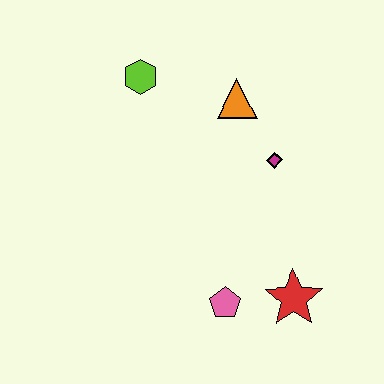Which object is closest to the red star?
The pink pentagon is closest to the red star.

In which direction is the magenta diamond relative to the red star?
The magenta diamond is above the red star.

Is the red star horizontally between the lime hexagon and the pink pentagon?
No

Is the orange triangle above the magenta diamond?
Yes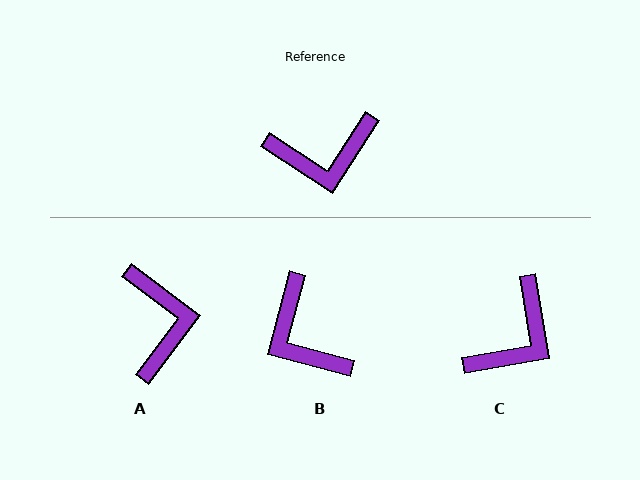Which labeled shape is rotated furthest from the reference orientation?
A, about 86 degrees away.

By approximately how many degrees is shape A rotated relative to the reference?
Approximately 86 degrees counter-clockwise.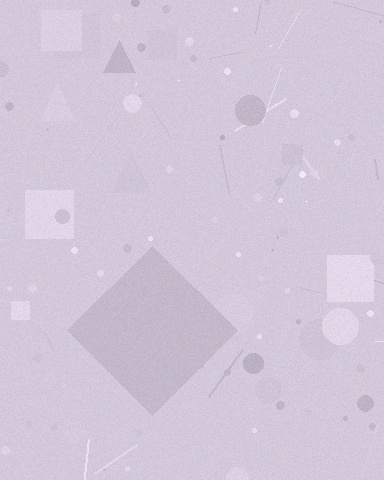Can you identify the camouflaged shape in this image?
The camouflaged shape is a diamond.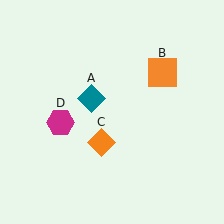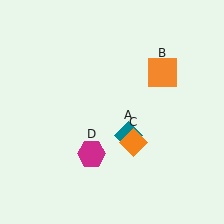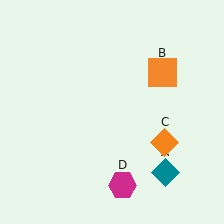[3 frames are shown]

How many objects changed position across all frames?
3 objects changed position: teal diamond (object A), orange diamond (object C), magenta hexagon (object D).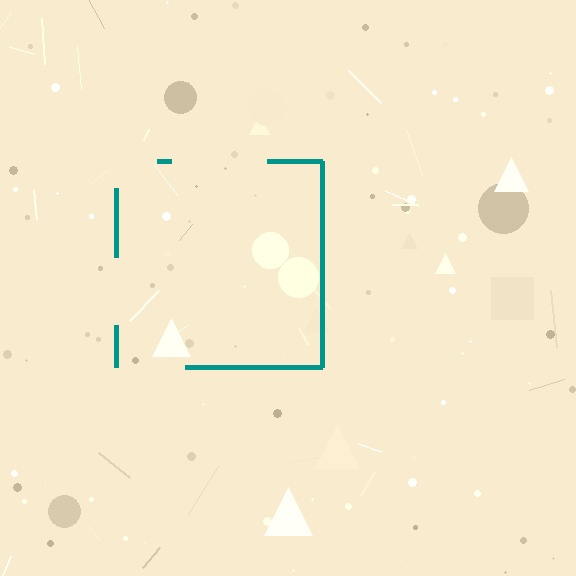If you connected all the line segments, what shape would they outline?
They would outline a square.